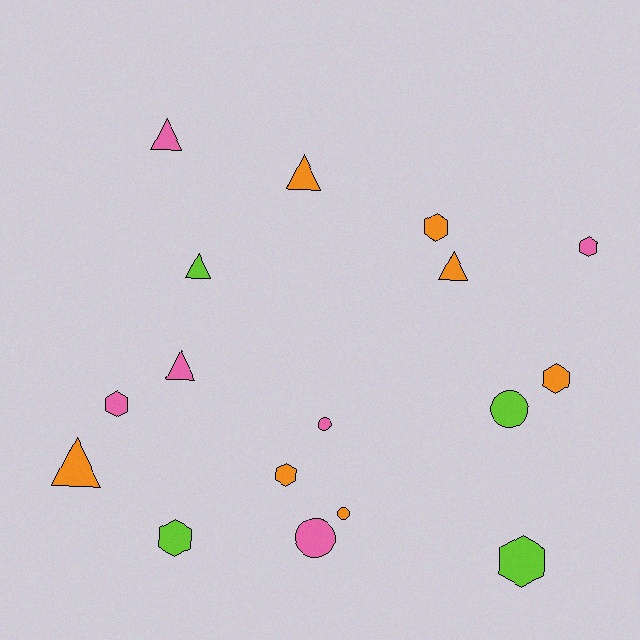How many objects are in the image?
There are 17 objects.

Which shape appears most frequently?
Hexagon, with 7 objects.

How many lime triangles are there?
There is 1 lime triangle.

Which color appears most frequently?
Orange, with 7 objects.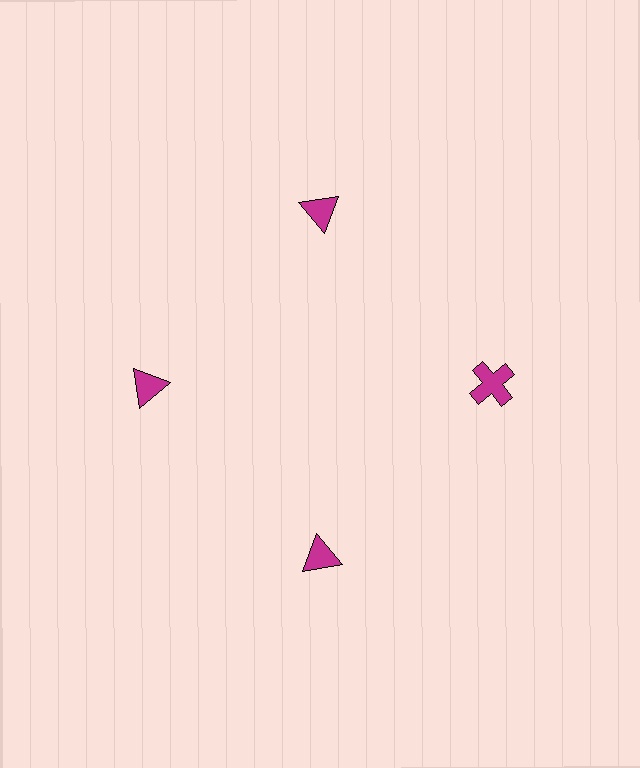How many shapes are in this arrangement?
There are 4 shapes arranged in a ring pattern.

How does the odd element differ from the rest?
It has a different shape: cross instead of triangle.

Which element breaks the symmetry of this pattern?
The magenta cross at roughly the 3 o'clock position breaks the symmetry. All other shapes are magenta triangles.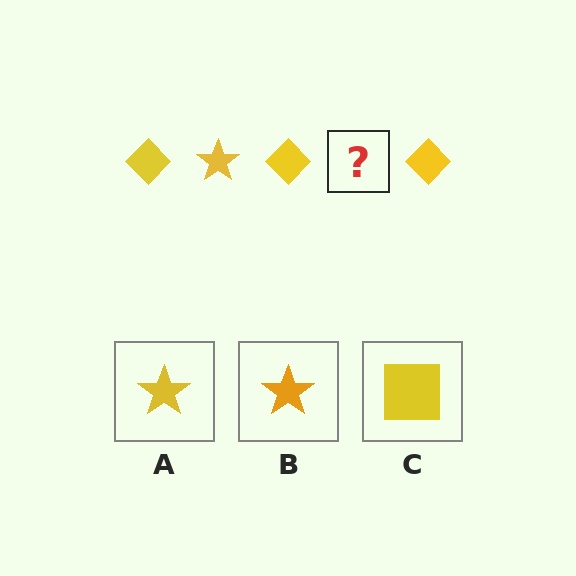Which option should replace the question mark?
Option A.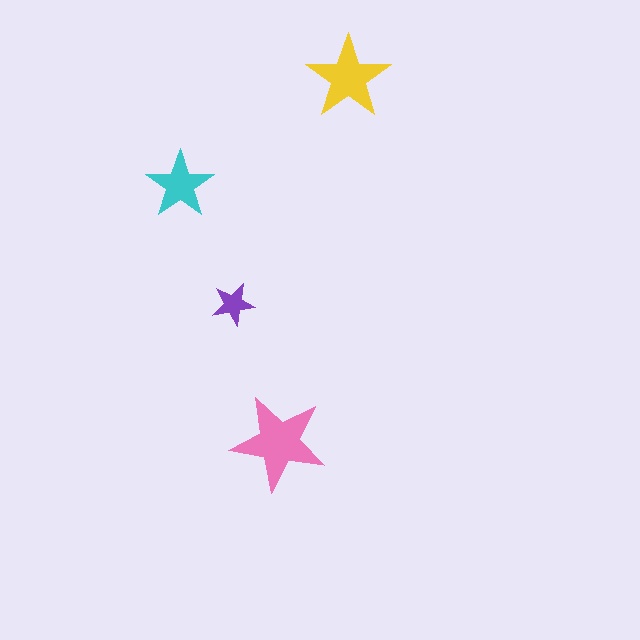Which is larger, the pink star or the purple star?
The pink one.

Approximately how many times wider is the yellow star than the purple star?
About 2 times wider.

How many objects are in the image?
There are 4 objects in the image.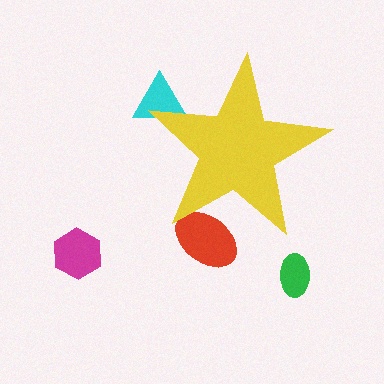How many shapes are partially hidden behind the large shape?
2 shapes are partially hidden.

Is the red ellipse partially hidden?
Yes, the red ellipse is partially hidden behind the yellow star.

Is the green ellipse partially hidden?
No, the green ellipse is fully visible.